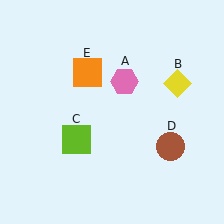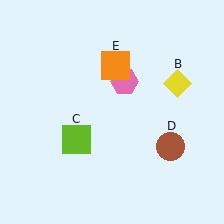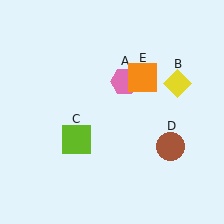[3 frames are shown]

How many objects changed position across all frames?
1 object changed position: orange square (object E).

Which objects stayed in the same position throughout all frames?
Pink hexagon (object A) and yellow diamond (object B) and lime square (object C) and brown circle (object D) remained stationary.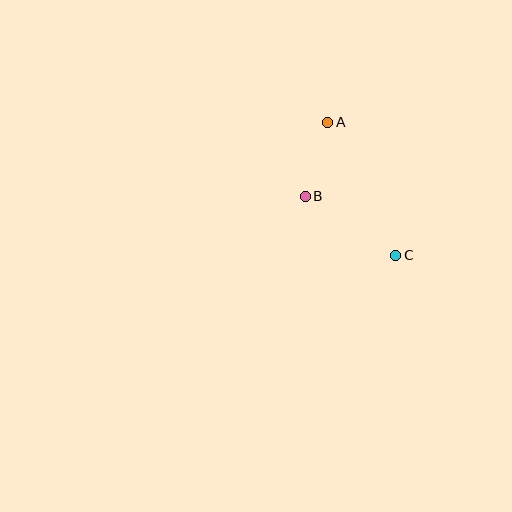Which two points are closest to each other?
Points A and B are closest to each other.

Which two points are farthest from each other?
Points A and C are farthest from each other.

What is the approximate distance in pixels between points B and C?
The distance between B and C is approximately 108 pixels.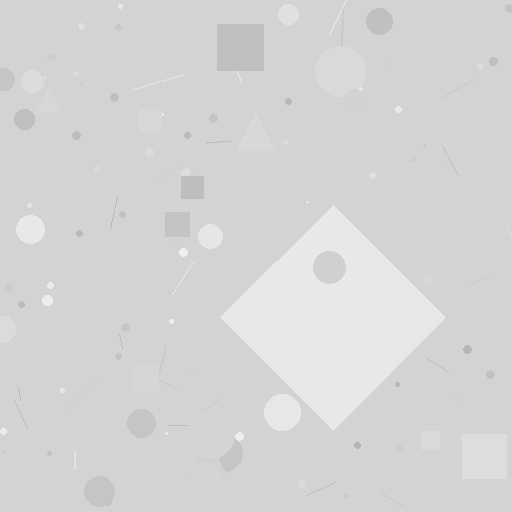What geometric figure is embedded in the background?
A diamond is embedded in the background.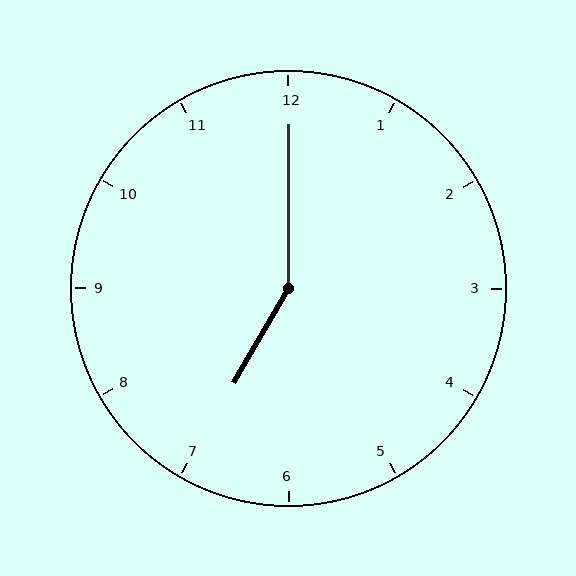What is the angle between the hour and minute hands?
Approximately 150 degrees.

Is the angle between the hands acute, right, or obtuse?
It is obtuse.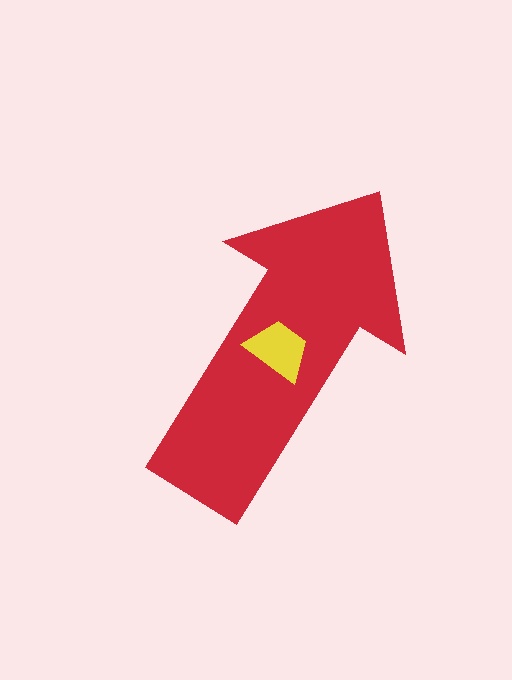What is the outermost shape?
The red arrow.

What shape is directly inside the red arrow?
The yellow trapezoid.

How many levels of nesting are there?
2.